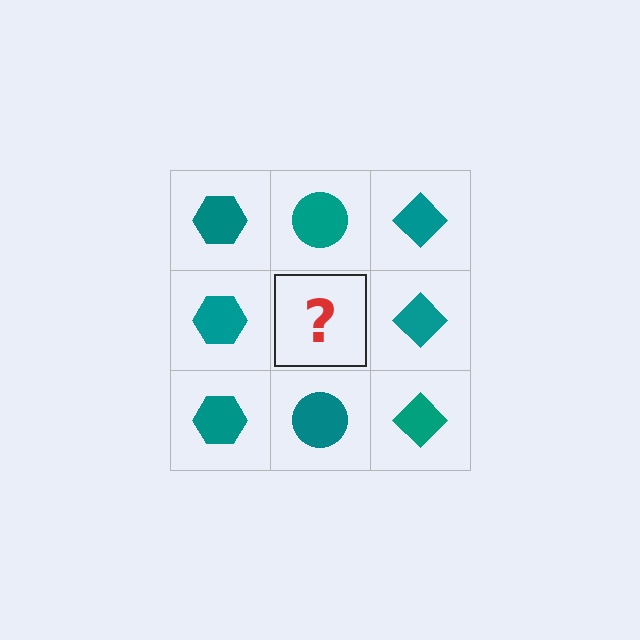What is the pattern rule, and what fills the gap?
The rule is that each column has a consistent shape. The gap should be filled with a teal circle.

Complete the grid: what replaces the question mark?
The question mark should be replaced with a teal circle.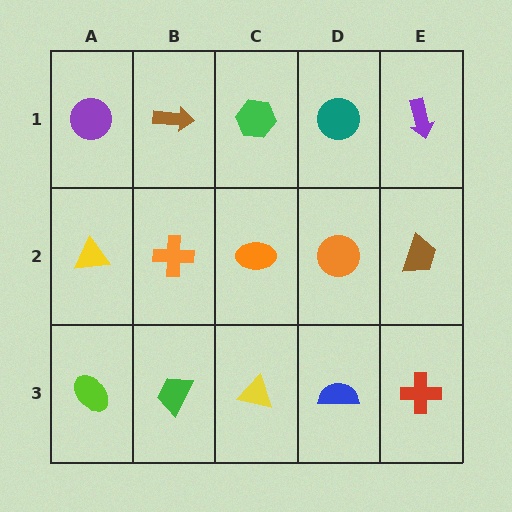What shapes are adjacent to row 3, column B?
An orange cross (row 2, column B), a lime ellipse (row 3, column A), a yellow triangle (row 3, column C).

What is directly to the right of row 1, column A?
A brown arrow.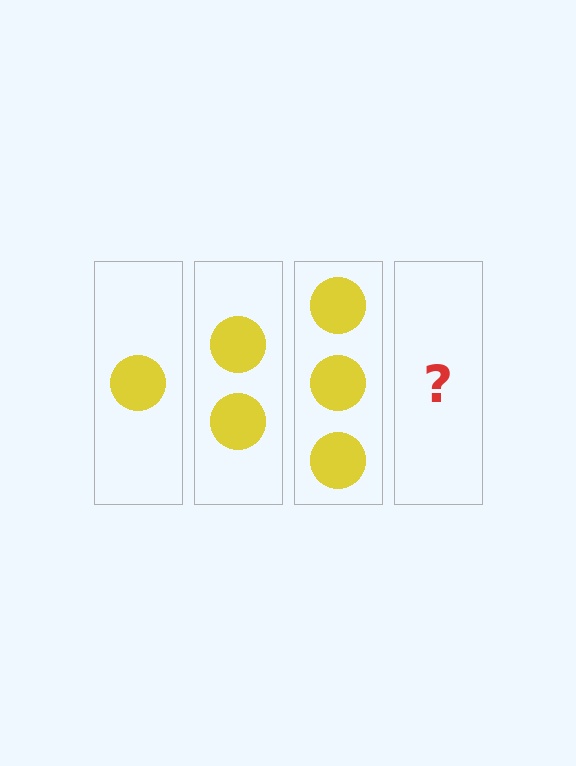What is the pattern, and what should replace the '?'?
The pattern is that each step adds one more circle. The '?' should be 4 circles.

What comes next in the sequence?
The next element should be 4 circles.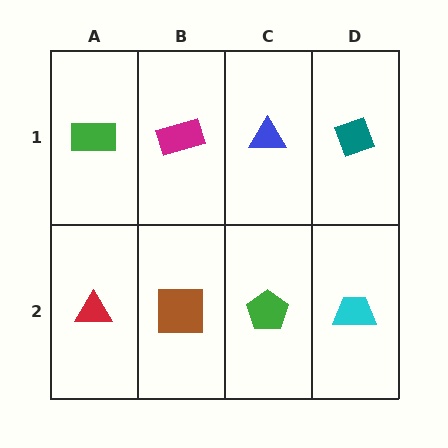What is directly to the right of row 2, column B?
A green pentagon.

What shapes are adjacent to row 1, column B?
A brown square (row 2, column B), a green rectangle (row 1, column A), a blue triangle (row 1, column C).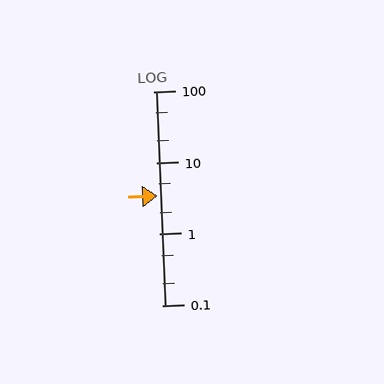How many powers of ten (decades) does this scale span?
The scale spans 3 decades, from 0.1 to 100.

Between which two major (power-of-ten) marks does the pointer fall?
The pointer is between 1 and 10.